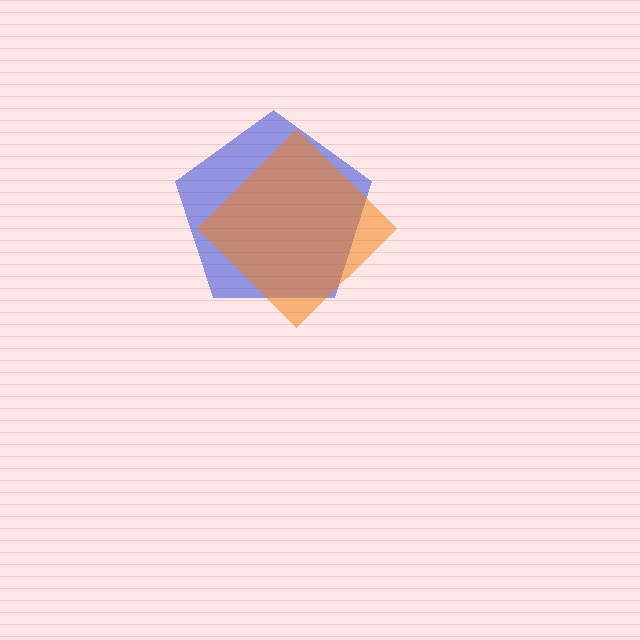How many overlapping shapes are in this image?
There are 2 overlapping shapes in the image.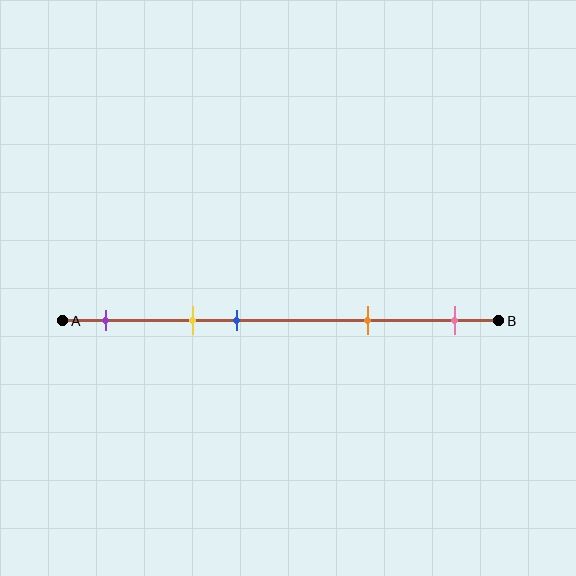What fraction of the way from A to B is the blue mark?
The blue mark is approximately 40% (0.4) of the way from A to B.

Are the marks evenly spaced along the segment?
No, the marks are not evenly spaced.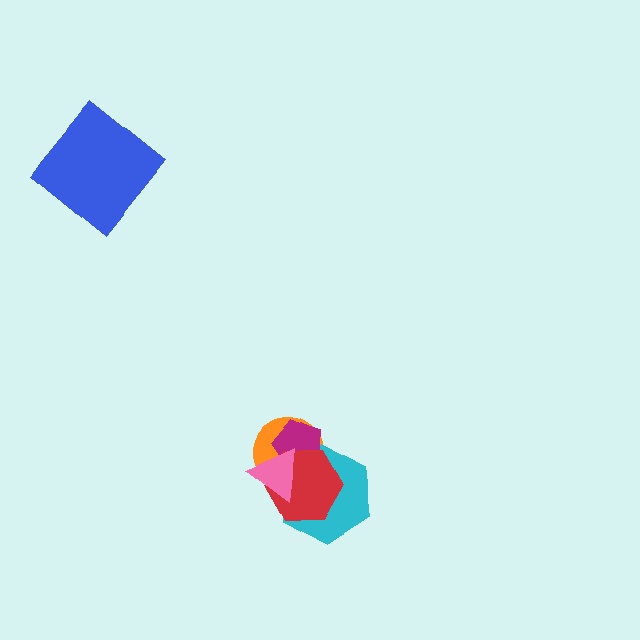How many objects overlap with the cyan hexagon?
4 objects overlap with the cyan hexagon.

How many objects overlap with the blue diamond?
0 objects overlap with the blue diamond.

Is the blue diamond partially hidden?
No, no other shape covers it.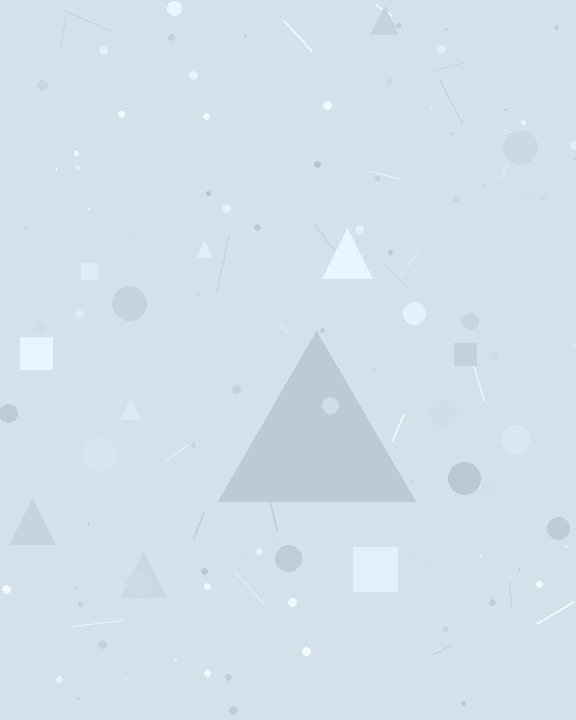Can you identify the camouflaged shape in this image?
The camouflaged shape is a triangle.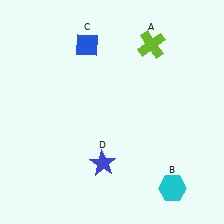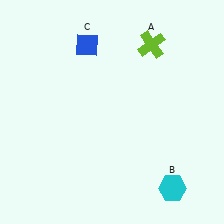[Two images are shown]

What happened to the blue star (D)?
The blue star (D) was removed in Image 2. It was in the bottom-left area of Image 1.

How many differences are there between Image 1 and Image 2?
There is 1 difference between the two images.